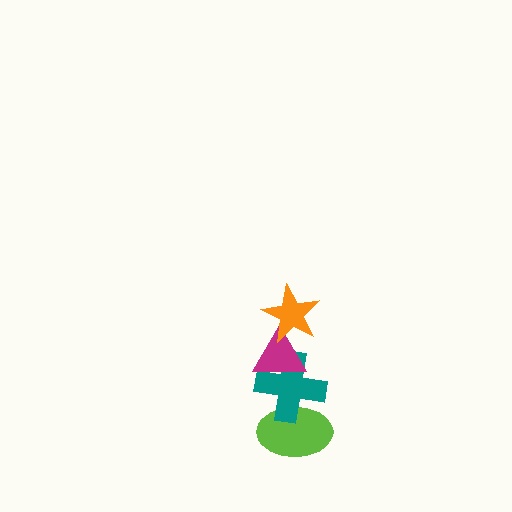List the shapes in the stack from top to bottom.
From top to bottom: the orange star, the magenta triangle, the teal cross, the lime ellipse.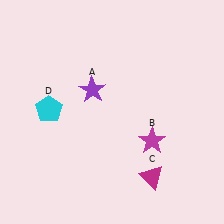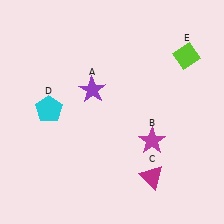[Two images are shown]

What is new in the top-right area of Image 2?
A lime diamond (E) was added in the top-right area of Image 2.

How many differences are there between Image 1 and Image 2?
There is 1 difference between the two images.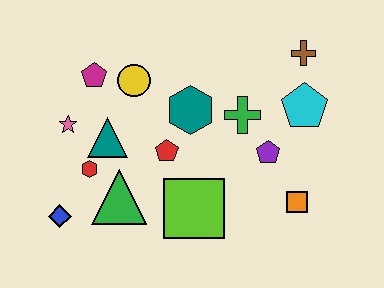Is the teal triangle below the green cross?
Yes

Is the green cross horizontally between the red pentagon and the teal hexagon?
No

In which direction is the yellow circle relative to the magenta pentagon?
The yellow circle is to the right of the magenta pentagon.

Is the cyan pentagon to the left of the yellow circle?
No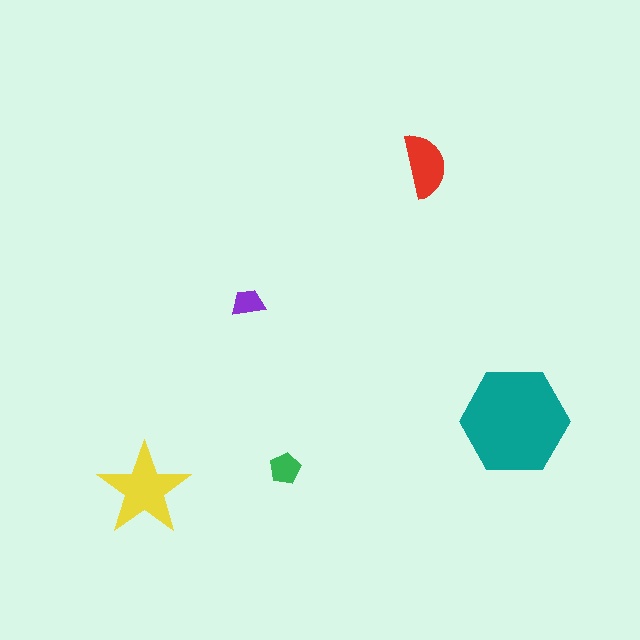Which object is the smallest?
The purple trapezoid.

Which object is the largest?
The teal hexagon.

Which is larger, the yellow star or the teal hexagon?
The teal hexagon.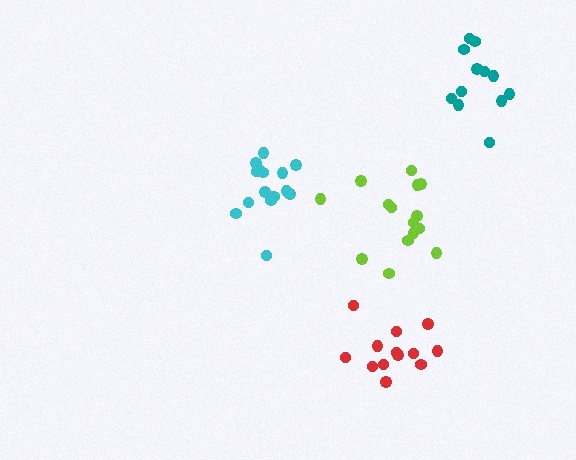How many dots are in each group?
Group 1: 15 dots, Group 2: 16 dots, Group 3: 13 dots, Group 4: 12 dots (56 total).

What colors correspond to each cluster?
The clusters are colored: lime, cyan, red, teal.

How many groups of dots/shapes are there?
There are 4 groups.